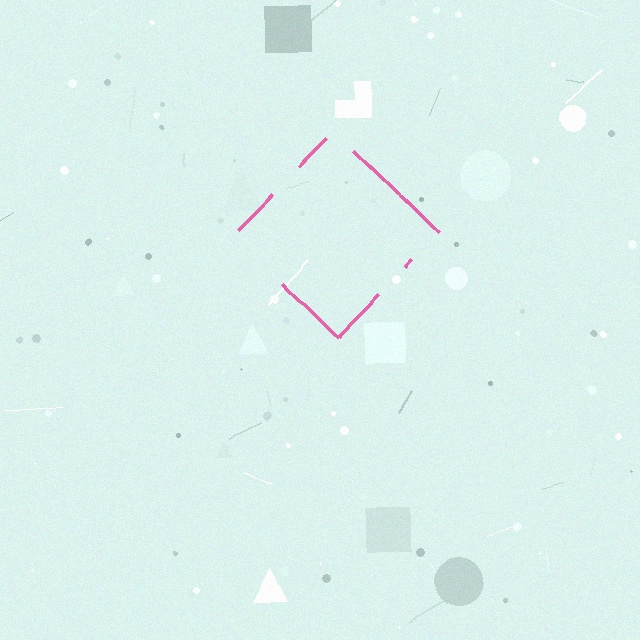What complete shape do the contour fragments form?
The contour fragments form a diamond.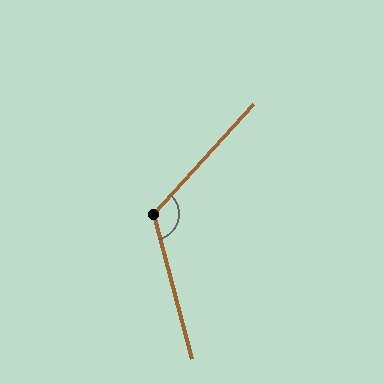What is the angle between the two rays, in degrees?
Approximately 122 degrees.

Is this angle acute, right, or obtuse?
It is obtuse.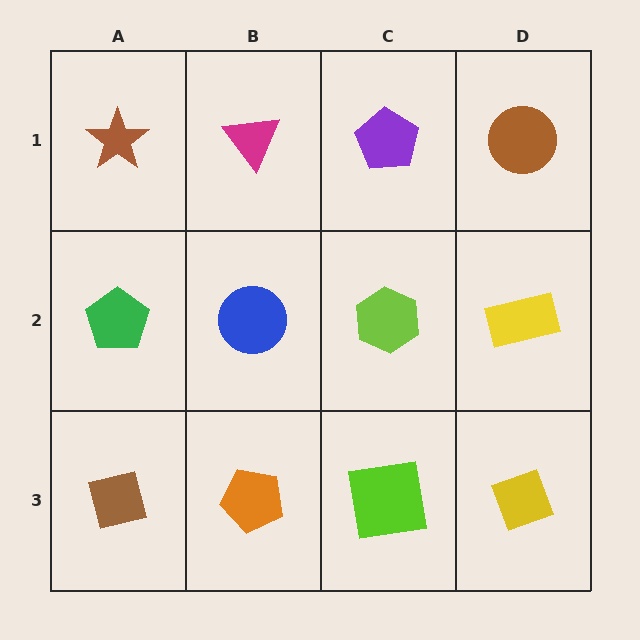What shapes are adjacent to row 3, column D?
A yellow rectangle (row 2, column D), a lime square (row 3, column C).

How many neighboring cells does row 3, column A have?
2.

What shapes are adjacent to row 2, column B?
A magenta triangle (row 1, column B), an orange pentagon (row 3, column B), a green pentagon (row 2, column A), a lime hexagon (row 2, column C).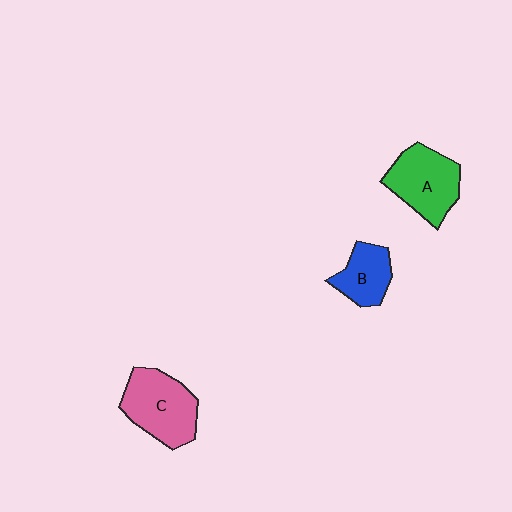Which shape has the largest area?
Shape C (pink).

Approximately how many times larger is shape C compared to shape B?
Approximately 1.6 times.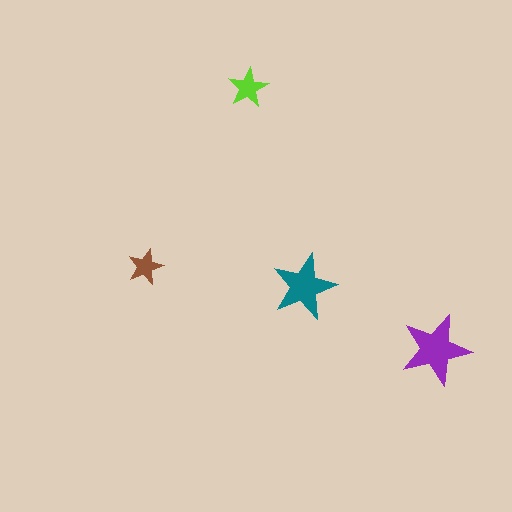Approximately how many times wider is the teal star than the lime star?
About 1.5 times wider.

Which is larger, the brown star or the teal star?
The teal one.